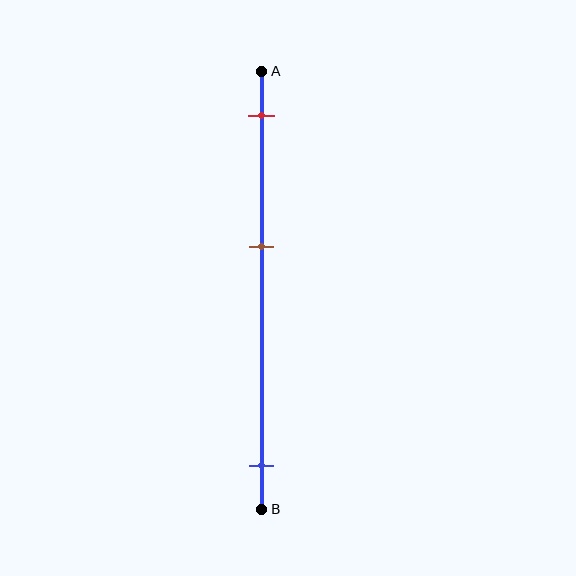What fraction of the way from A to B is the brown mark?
The brown mark is approximately 40% (0.4) of the way from A to B.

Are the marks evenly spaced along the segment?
No, the marks are not evenly spaced.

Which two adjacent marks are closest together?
The red and brown marks are the closest adjacent pair.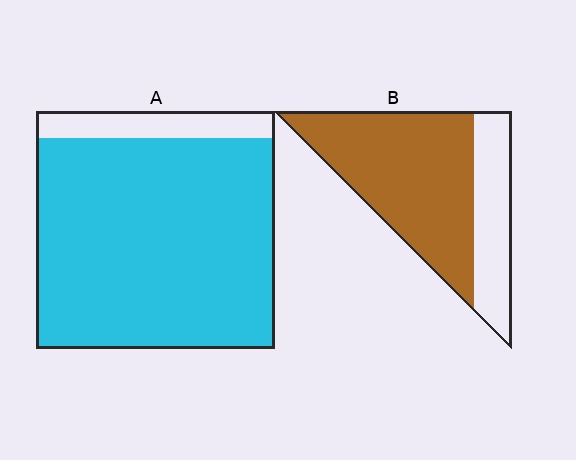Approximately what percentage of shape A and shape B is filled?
A is approximately 90% and B is approximately 70%.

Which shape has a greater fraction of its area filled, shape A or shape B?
Shape A.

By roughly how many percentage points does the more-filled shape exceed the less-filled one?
By roughly 20 percentage points (A over B).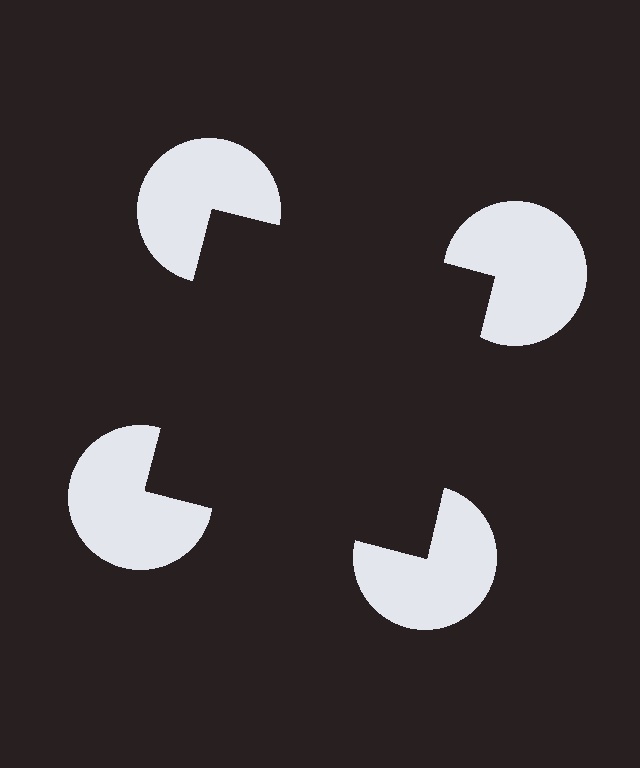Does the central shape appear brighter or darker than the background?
It typically appears slightly darker than the background, even though no actual brightness change is drawn.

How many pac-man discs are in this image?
There are 4 — one at each vertex of the illusory square.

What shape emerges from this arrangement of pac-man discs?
An illusory square — its edges are inferred from the aligned wedge cuts in the pac-man discs, not physically drawn.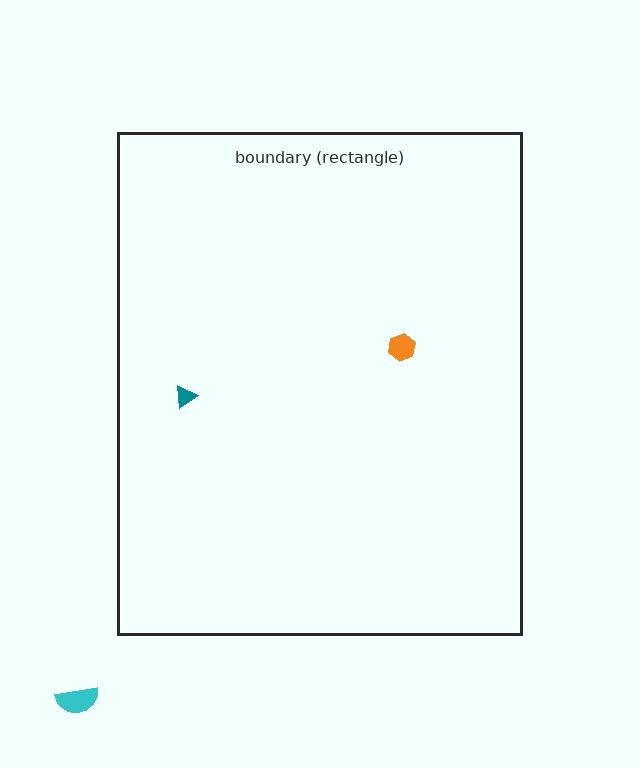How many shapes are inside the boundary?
2 inside, 1 outside.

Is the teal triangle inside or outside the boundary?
Inside.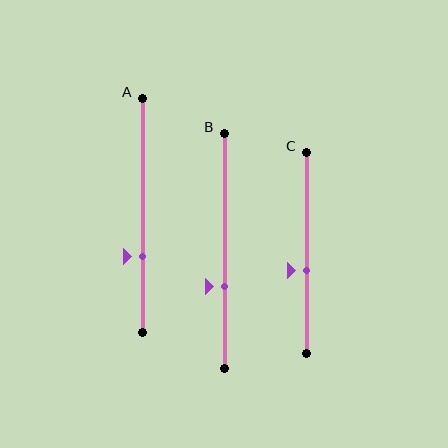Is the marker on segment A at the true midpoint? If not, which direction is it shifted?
No, the marker on segment A is shifted downward by about 17% of the segment length.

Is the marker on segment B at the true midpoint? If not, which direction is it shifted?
No, the marker on segment B is shifted downward by about 15% of the segment length.